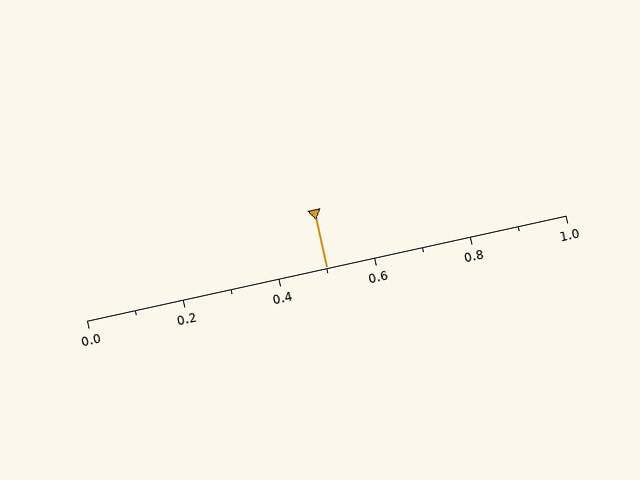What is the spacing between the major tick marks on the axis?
The major ticks are spaced 0.2 apart.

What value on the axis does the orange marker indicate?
The marker indicates approximately 0.5.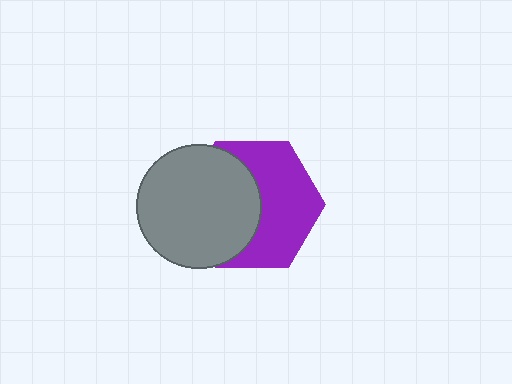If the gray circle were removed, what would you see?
You would see the complete purple hexagon.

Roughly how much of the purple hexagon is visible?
About half of it is visible (roughly 53%).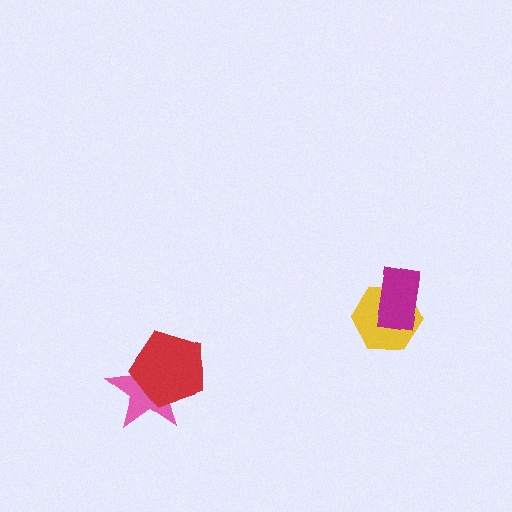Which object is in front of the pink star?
The red pentagon is in front of the pink star.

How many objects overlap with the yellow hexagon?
1 object overlaps with the yellow hexagon.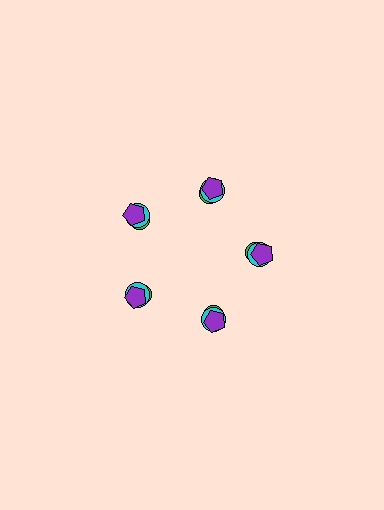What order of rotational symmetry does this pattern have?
This pattern has 5-fold rotational symmetry.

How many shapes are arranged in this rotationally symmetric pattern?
There are 15 shapes, arranged in 5 groups of 3.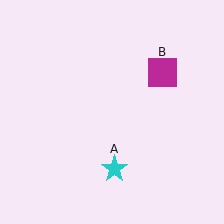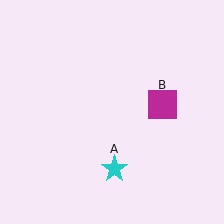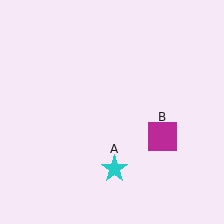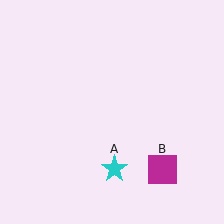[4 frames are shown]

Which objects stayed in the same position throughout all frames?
Cyan star (object A) remained stationary.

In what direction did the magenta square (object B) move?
The magenta square (object B) moved down.